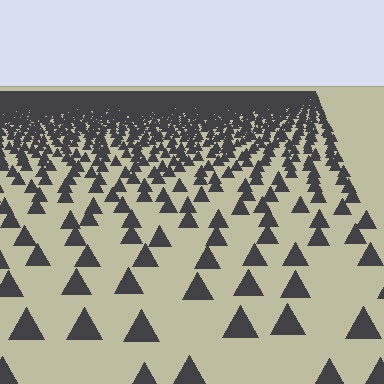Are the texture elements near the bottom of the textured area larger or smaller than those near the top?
Larger. Near the bottom, elements are closer to the viewer and appear at a bigger on-screen size.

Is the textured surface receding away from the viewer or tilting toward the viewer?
The surface is receding away from the viewer. Texture elements get smaller and denser toward the top.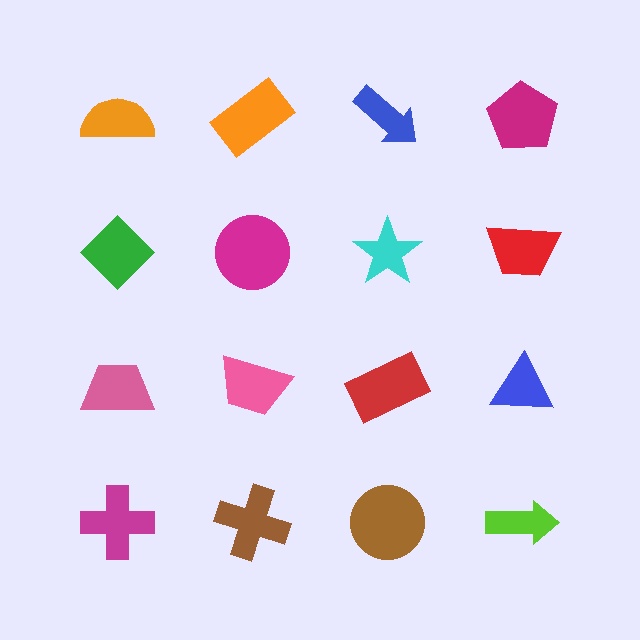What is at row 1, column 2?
An orange rectangle.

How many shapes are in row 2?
4 shapes.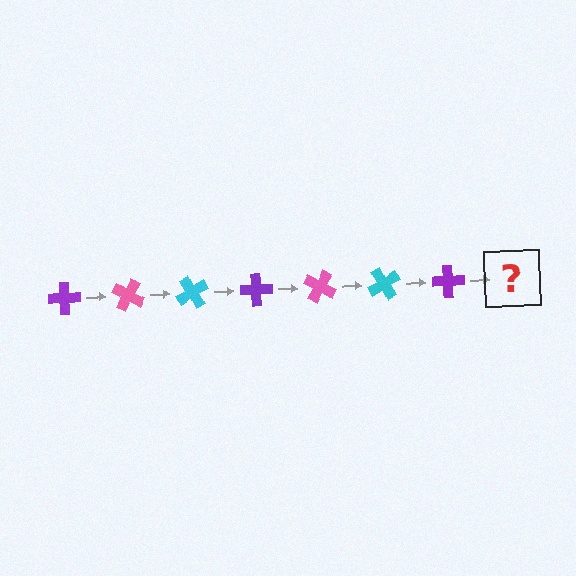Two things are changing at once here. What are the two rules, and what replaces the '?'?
The two rules are that it rotates 30 degrees each step and the color cycles through purple, pink, and cyan. The '?' should be a pink cross, rotated 210 degrees from the start.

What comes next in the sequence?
The next element should be a pink cross, rotated 210 degrees from the start.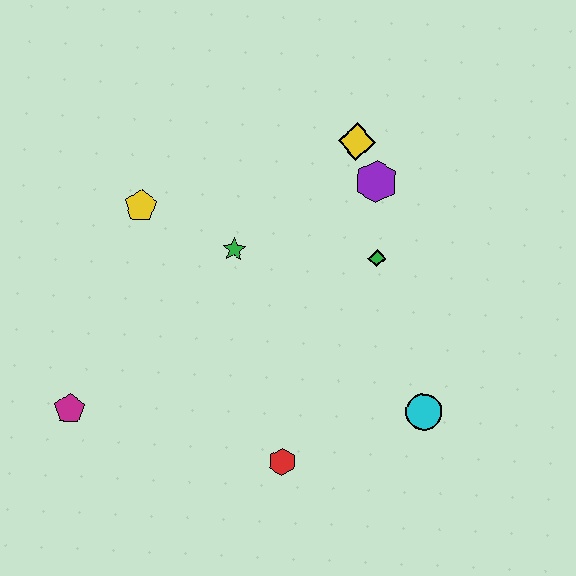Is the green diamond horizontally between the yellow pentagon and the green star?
No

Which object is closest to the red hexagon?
The cyan circle is closest to the red hexagon.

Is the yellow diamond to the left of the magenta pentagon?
No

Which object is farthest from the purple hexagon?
The magenta pentagon is farthest from the purple hexagon.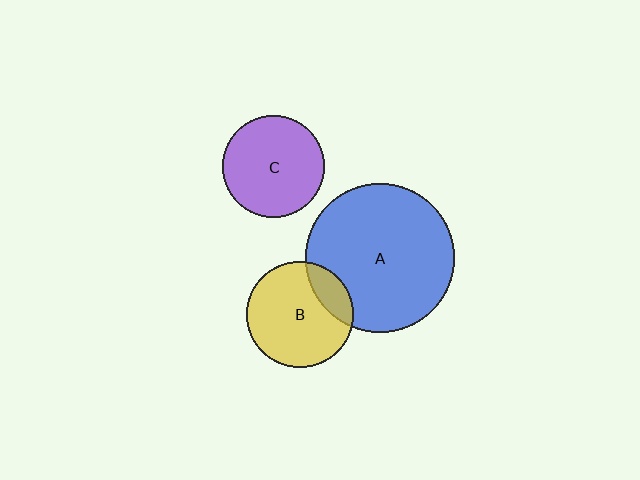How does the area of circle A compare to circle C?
Approximately 2.2 times.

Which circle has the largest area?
Circle A (blue).